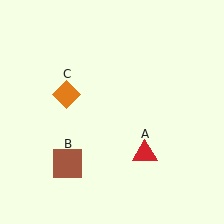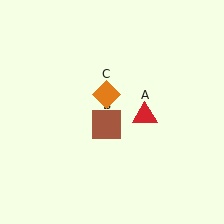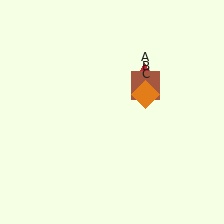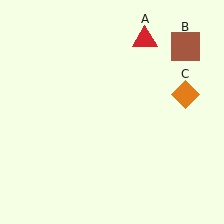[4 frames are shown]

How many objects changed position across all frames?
3 objects changed position: red triangle (object A), brown square (object B), orange diamond (object C).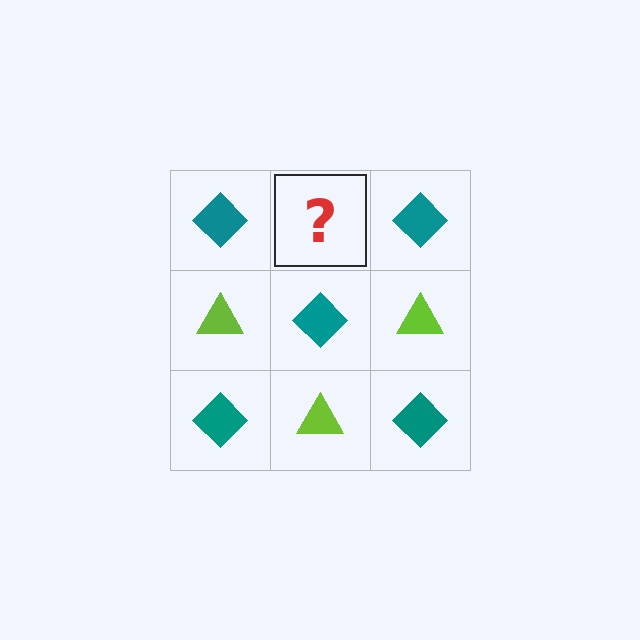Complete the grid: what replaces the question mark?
The question mark should be replaced with a lime triangle.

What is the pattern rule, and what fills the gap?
The rule is that it alternates teal diamond and lime triangle in a checkerboard pattern. The gap should be filled with a lime triangle.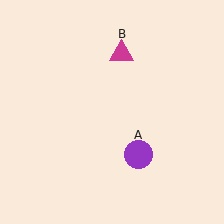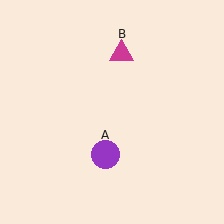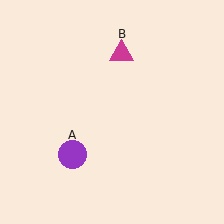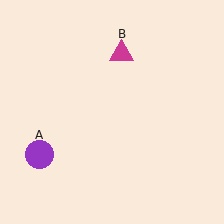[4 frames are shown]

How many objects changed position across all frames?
1 object changed position: purple circle (object A).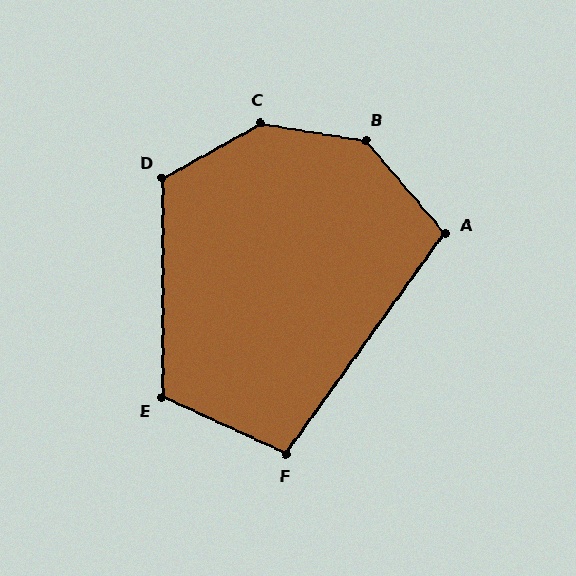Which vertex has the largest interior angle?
C, at approximately 142 degrees.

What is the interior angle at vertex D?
Approximately 119 degrees (obtuse).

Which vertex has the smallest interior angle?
F, at approximately 101 degrees.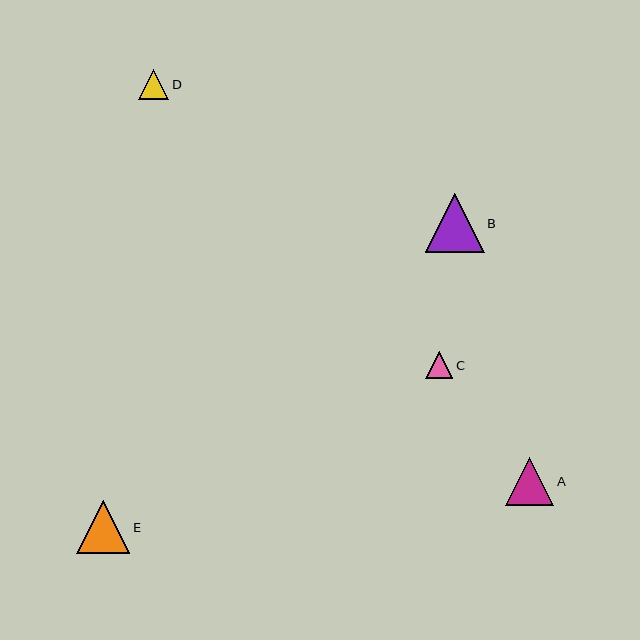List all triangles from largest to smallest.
From largest to smallest: B, E, A, D, C.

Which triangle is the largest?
Triangle B is the largest with a size of approximately 59 pixels.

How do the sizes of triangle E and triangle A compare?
Triangle E and triangle A are approximately the same size.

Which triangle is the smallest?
Triangle C is the smallest with a size of approximately 27 pixels.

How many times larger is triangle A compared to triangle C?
Triangle A is approximately 1.8 times the size of triangle C.